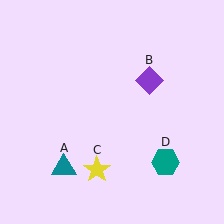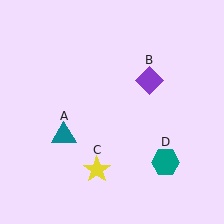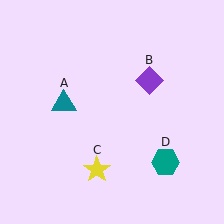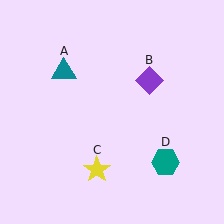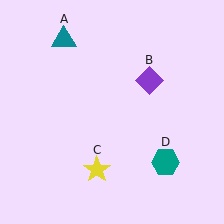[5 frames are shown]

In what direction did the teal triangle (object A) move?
The teal triangle (object A) moved up.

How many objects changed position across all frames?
1 object changed position: teal triangle (object A).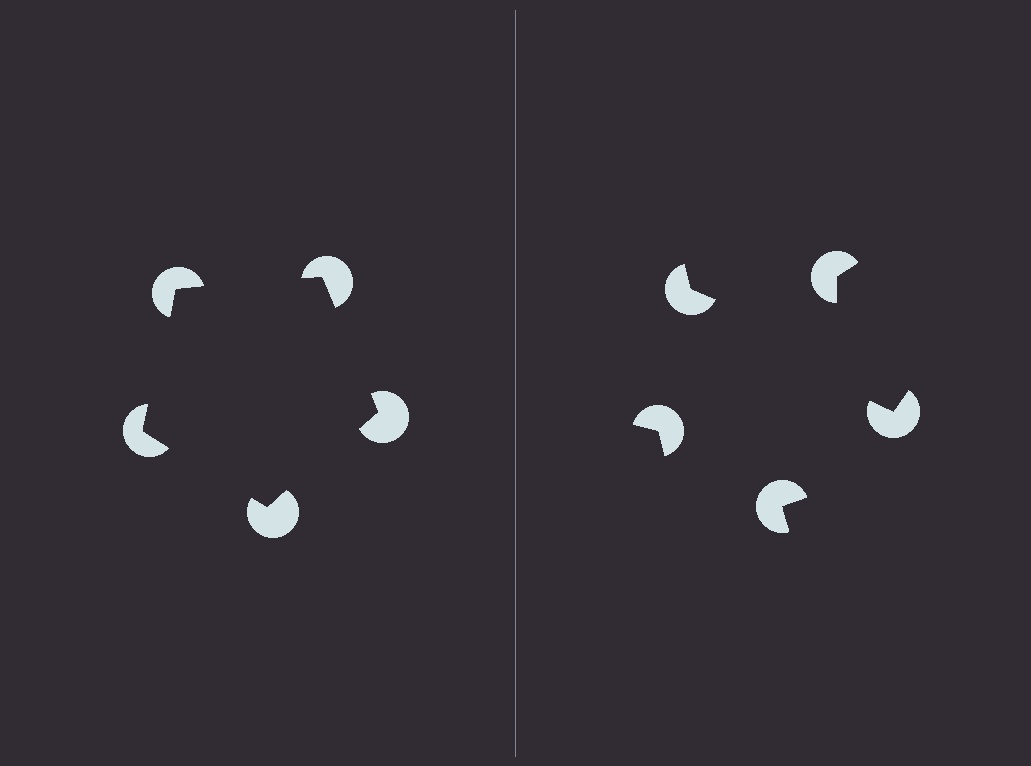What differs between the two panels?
The pac-man discs are positioned identically on both sides; only the wedge orientations differ. On the left they align to a pentagon; on the right they are misaligned.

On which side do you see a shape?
An illusory pentagon appears on the left side. On the right side the wedge cuts are rotated, so no coherent shape forms.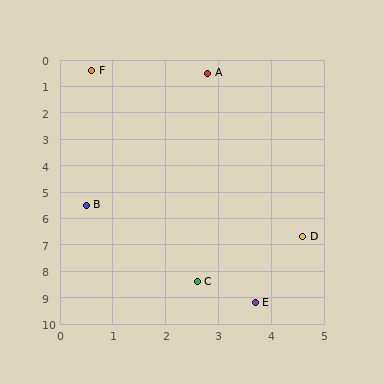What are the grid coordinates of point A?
Point A is at approximately (2.8, 0.5).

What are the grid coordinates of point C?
Point C is at approximately (2.6, 8.4).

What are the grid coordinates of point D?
Point D is at approximately (4.6, 6.7).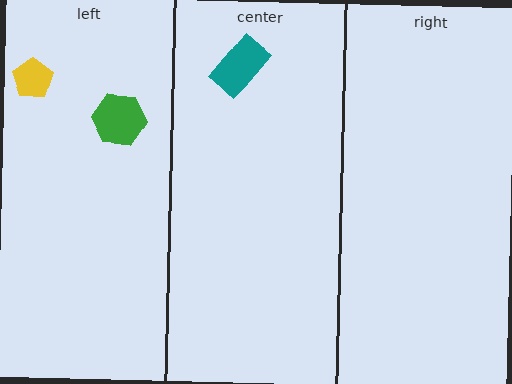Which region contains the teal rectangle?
The center region.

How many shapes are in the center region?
1.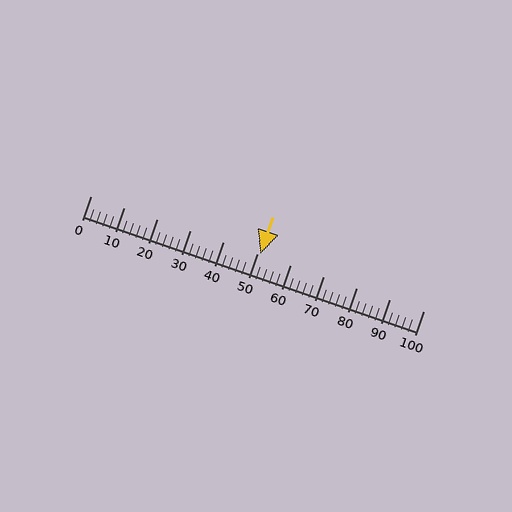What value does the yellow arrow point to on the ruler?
The yellow arrow points to approximately 51.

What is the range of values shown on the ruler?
The ruler shows values from 0 to 100.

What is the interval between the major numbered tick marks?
The major tick marks are spaced 10 units apart.